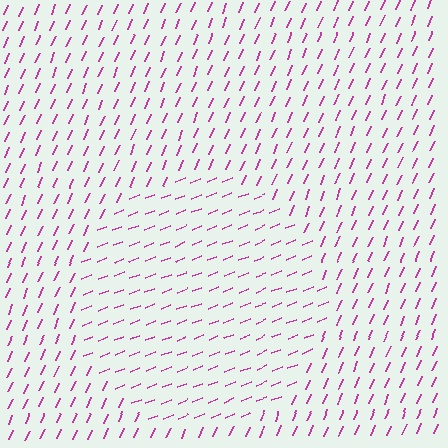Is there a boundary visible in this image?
Yes, there is a texture boundary formed by a change in line orientation.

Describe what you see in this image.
The image is filled with small magenta line segments. A circle region in the image has lines oriented differently from the surrounding lines, creating a visible texture boundary.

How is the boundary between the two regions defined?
The boundary is defined purely by a change in line orientation (approximately 45 degrees difference). All lines are the same color and thickness.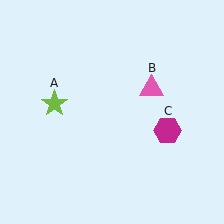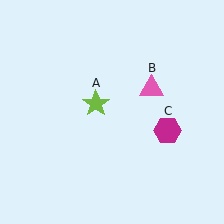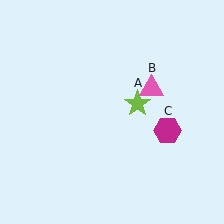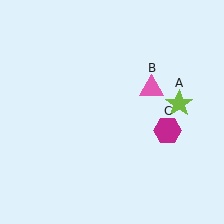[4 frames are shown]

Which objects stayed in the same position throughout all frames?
Pink triangle (object B) and magenta hexagon (object C) remained stationary.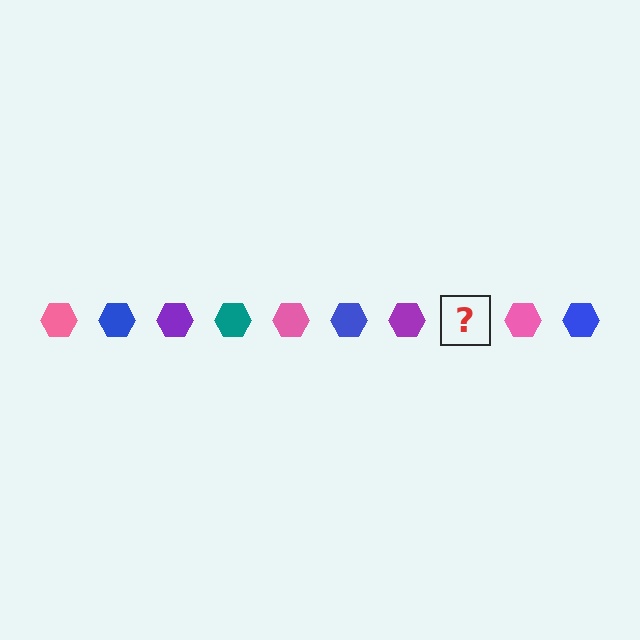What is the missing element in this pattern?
The missing element is a teal hexagon.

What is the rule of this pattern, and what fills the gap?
The rule is that the pattern cycles through pink, blue, purple, teal hexagons. The gap should be filled with a teal hexagon.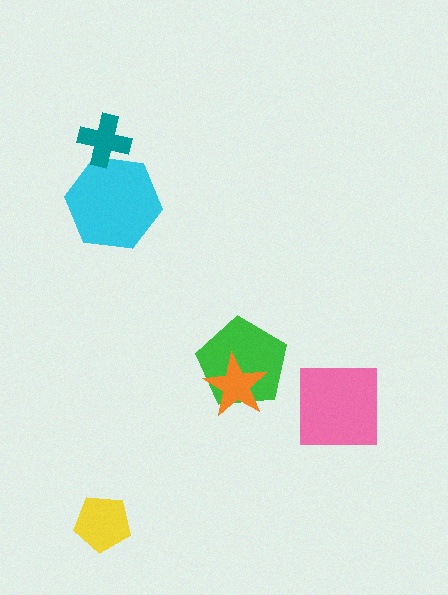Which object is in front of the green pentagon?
The orange star is in front of the green pentagon.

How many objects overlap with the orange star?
1 object overlaps with the orange star.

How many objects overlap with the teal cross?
1 object overlaps with the teal cross.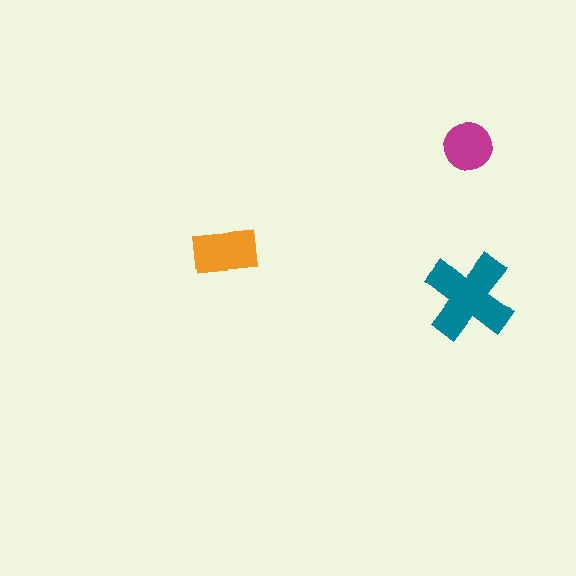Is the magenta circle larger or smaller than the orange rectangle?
Smaller.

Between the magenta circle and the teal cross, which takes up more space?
The teal cross.